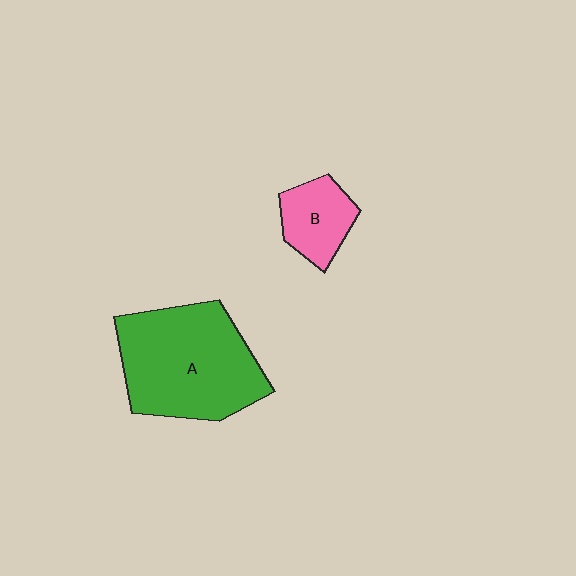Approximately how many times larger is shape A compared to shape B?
Approximately 2.8 times.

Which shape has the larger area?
Shape A (green).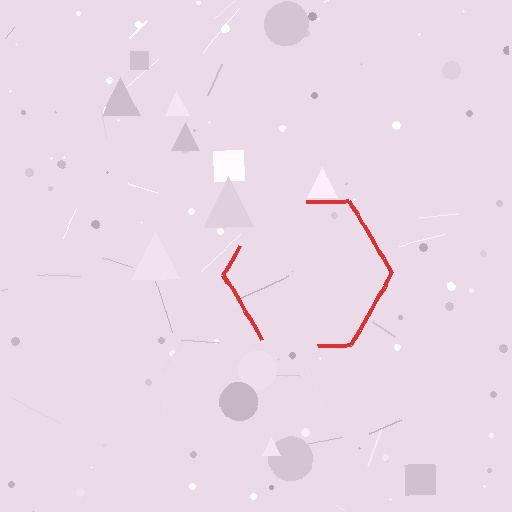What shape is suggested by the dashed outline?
The dashed outline suggests a hexagon.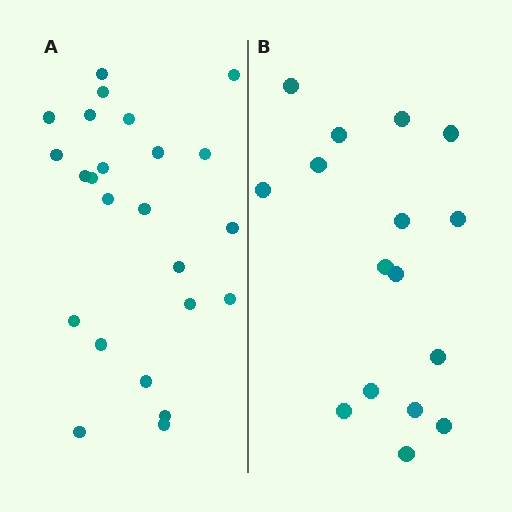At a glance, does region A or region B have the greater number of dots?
Region A (the left region) has more dots.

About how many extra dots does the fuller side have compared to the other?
Region A has roughly 8 or so more dots than region B.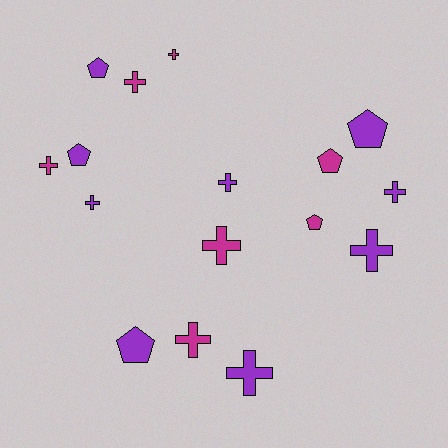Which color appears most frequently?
Purple, with 9 objects.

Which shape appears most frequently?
Cross, with 10 objects.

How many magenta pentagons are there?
There are 2 magenta pentagons.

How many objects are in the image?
There are 16 objects.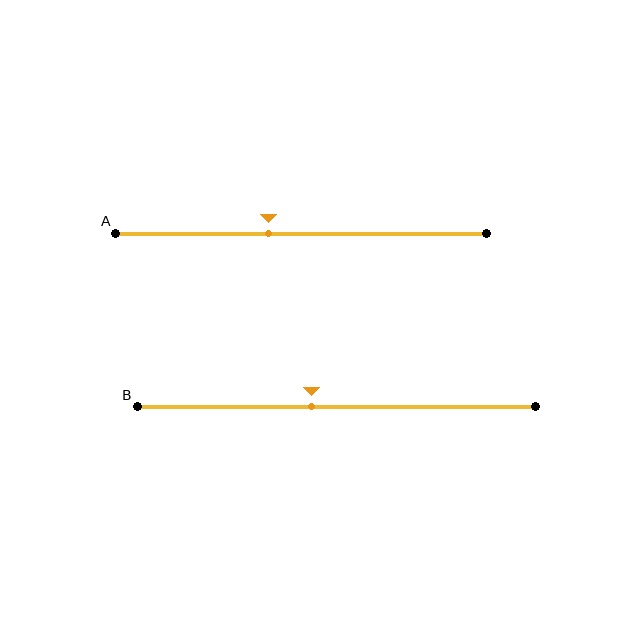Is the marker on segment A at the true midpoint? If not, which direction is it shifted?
No, the marker on segment A is shifted to the left by about 9% of the segment length.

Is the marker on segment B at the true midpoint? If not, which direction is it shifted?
No, the marker on segment B is shifted to the left by about 6% of the segment length.